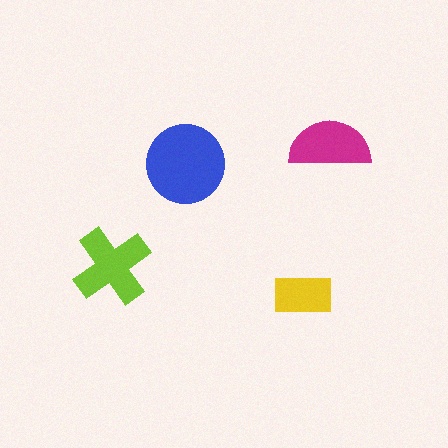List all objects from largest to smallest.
The blue circle, the lime cross, the magenta semicircle, the yellow rectangle.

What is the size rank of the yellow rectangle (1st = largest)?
4th.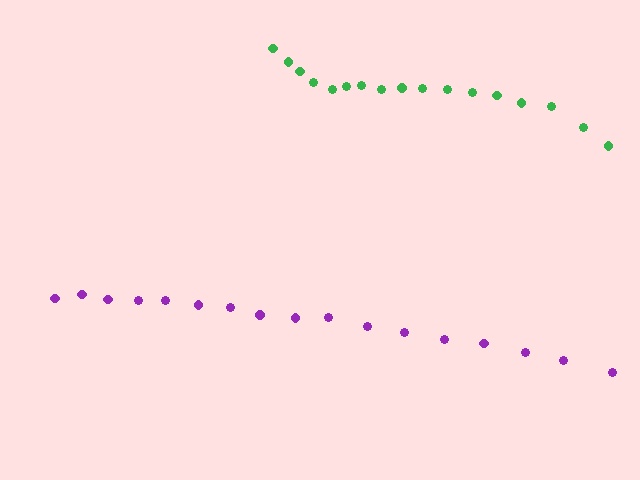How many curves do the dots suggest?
There are 2 distinct paths.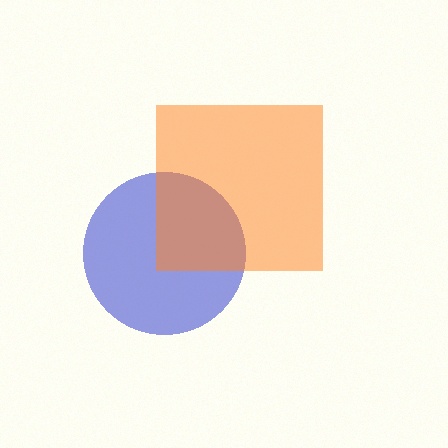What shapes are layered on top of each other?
The layered shapes are: a blue circle, an orange square.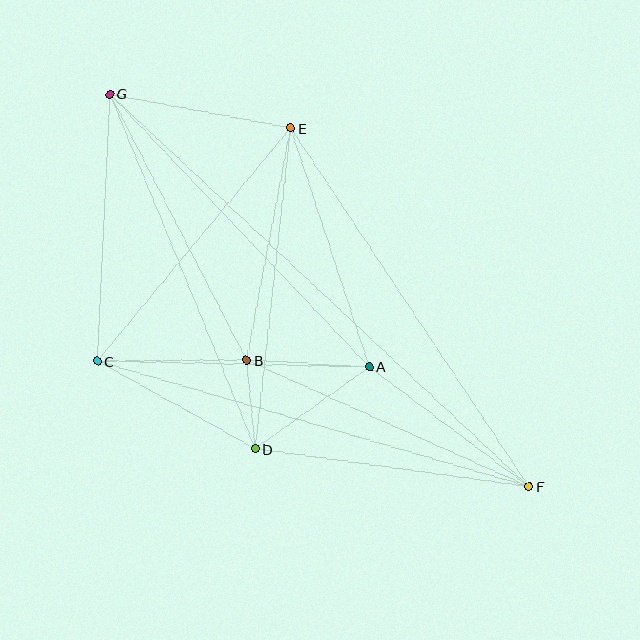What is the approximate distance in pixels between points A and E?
The distance between A and E is approximately 251 pixels.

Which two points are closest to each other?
Points B and D are closest to each other.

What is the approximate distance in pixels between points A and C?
The distance between A and C is approximately 272 pixels.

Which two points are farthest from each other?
Points F and G are farthest from each other.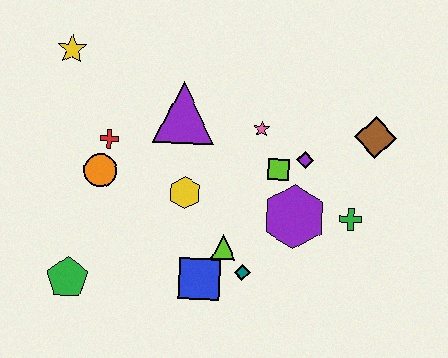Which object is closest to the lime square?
The purple diamond is closest to the lime square.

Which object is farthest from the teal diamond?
The yellow star is farthest from the teal diamond.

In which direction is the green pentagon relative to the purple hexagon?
The green pentagon is to the left of the purple hexagon.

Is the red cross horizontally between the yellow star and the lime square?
Yes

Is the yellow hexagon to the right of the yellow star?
Yes